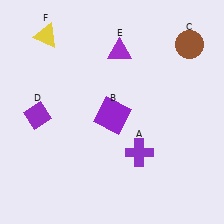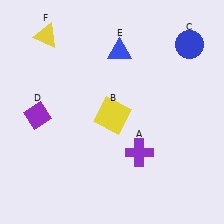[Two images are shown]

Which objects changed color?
B changed from purple to yellow. C changed from brown to blue. E changed from purple to blue.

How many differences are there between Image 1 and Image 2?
There are 3 differences between the two images.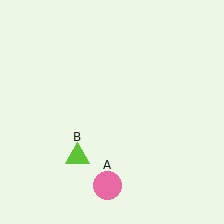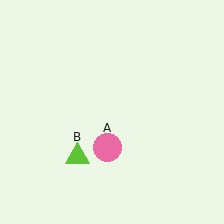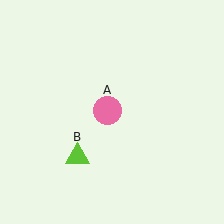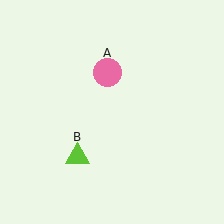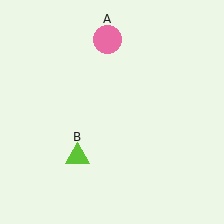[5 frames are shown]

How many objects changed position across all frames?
1 object changed position: pink circle (object A).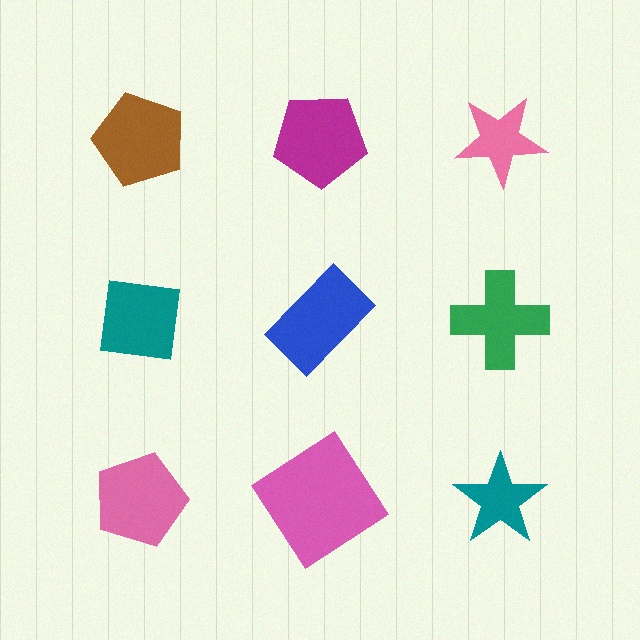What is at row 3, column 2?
A pink diamond.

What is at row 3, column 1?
A pink pentagon.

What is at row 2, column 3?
A green cross.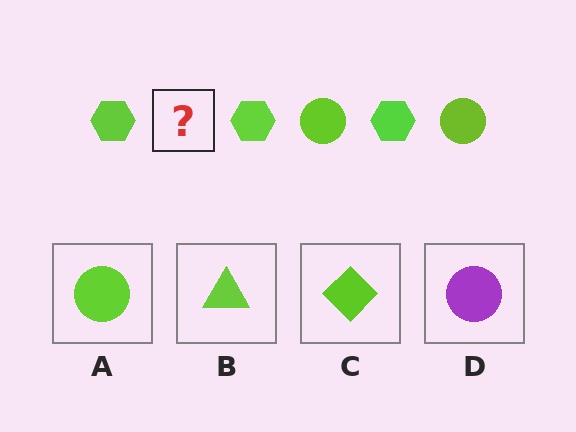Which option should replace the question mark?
Option A.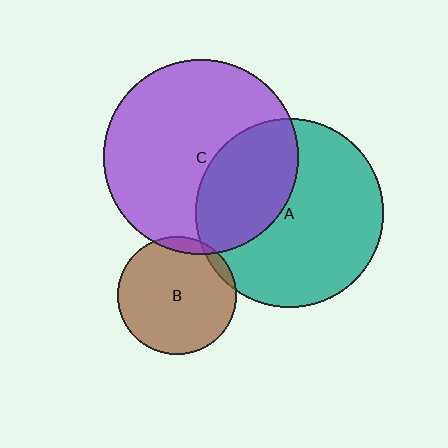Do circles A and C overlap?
Yes.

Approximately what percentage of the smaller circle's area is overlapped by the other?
Approximately 35%.